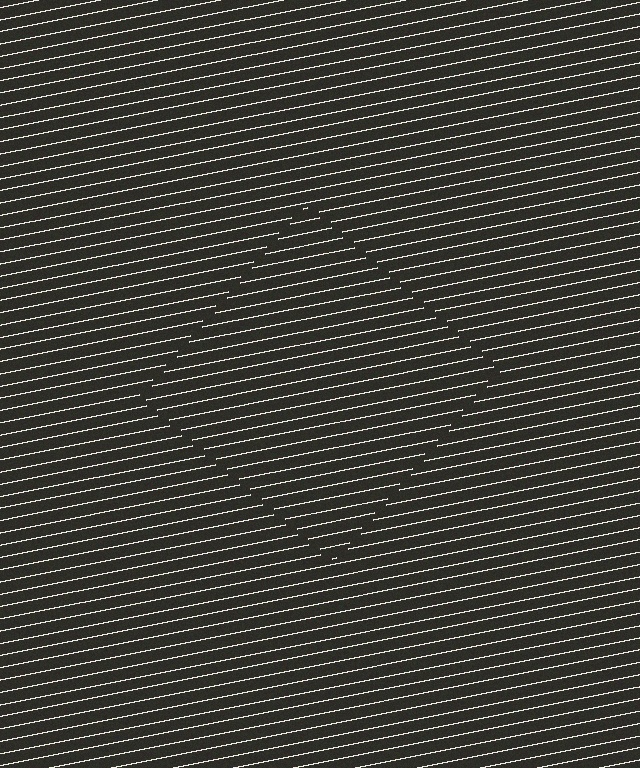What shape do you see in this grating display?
An illusory square. The interior of the shape contains the same grating, shifted by half a period — the contour is defined by the phase discontinuity where line-ends from the inner and outer gratings abut.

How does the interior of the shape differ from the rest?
The interior of the shape contains the same grating, shifted by half a period — the contour is defined by the phase discontinuity where line-ends from the inner and outer gratings abut.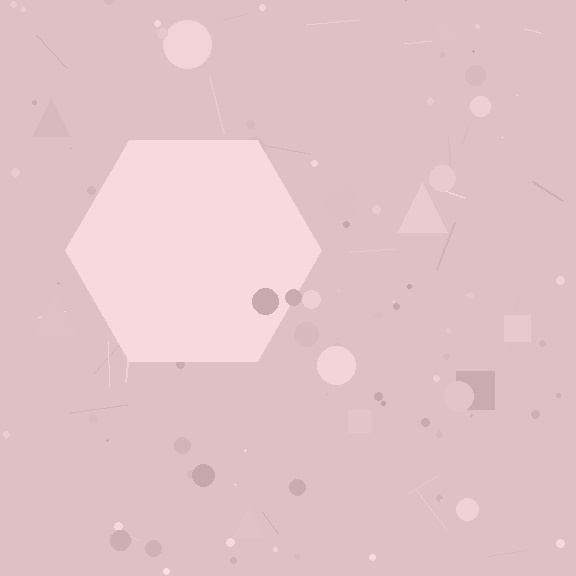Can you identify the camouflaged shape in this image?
The camouflaged shape is a hexagon.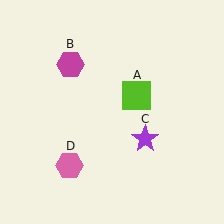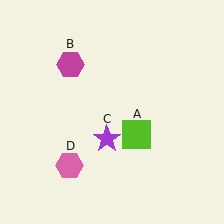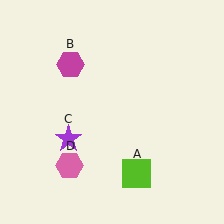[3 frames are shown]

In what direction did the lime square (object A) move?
The lime square (object A) moved down.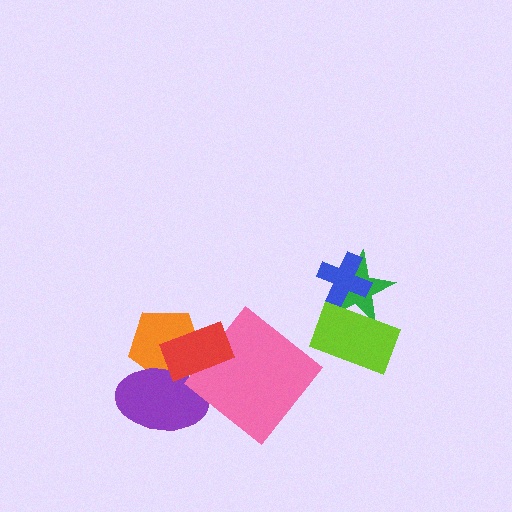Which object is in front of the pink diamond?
The red rectangle is in front of the pink diamond.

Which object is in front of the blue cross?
The lime rectangle is in front of the blue cross.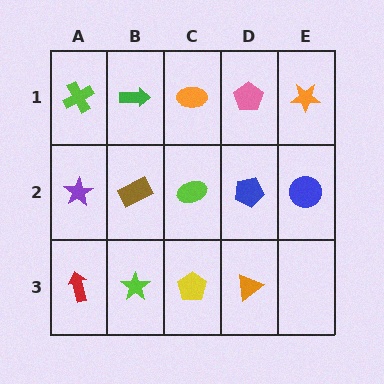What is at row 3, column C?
A yellow pentagon.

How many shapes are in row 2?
5 shapes.